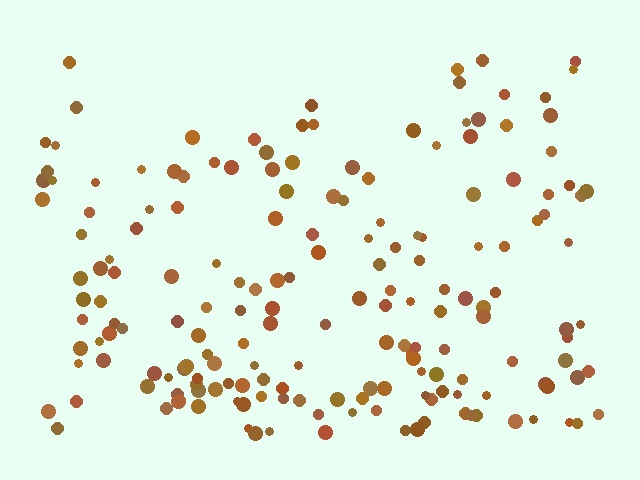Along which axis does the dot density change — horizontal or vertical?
Vertical.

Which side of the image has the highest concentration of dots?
The bottom.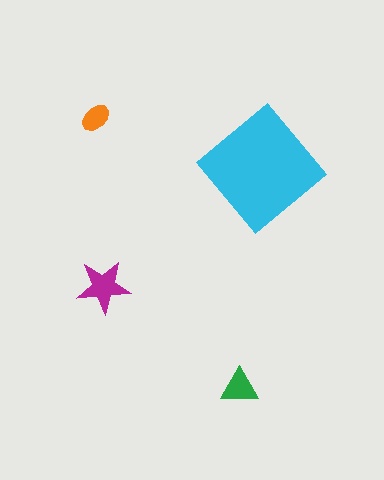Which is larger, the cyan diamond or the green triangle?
The cyan diamond.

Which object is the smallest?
The orange ellipse.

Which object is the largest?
The cyan diamond.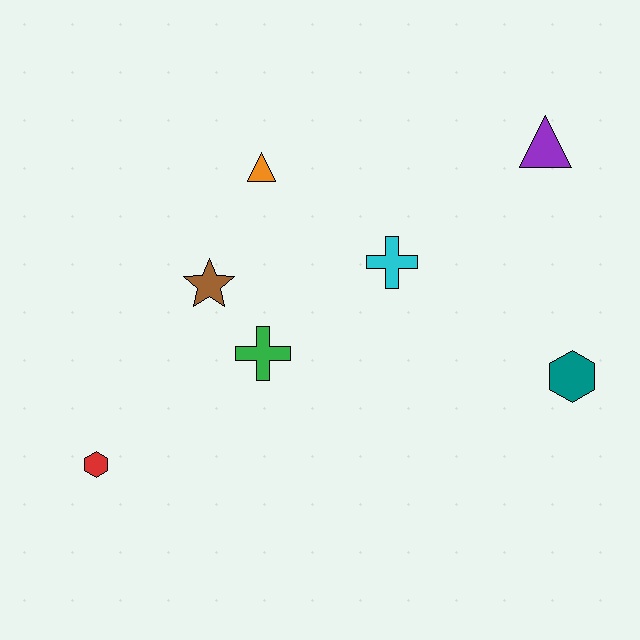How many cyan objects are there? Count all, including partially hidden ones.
There is 1 cyan object.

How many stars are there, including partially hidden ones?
There is 1 star.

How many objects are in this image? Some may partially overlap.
There are 7 objects.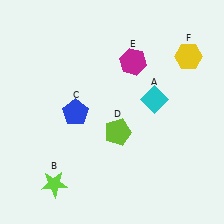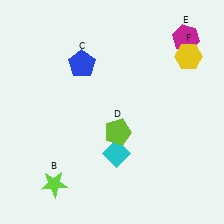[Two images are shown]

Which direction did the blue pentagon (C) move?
The blue pentagon (C) moved up.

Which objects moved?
The objects that moved are: the cyan diamond (A), the blue pentagon (C), the magenta hexagon (E).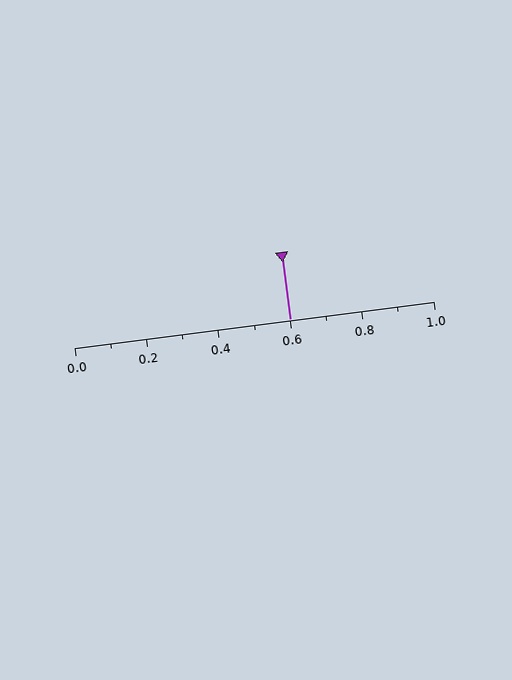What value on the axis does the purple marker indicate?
The marker indicates approximately 0.6.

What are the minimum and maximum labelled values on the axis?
The axis runs from 0.0 to 1.0.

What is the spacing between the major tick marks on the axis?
The major ticks are spaced 0.2 apart.